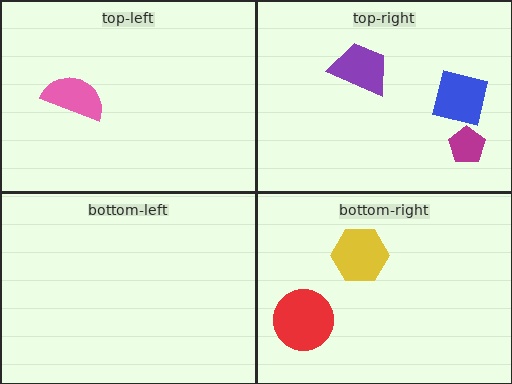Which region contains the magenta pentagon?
The top-right region.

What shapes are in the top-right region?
The magenta pentagon, the blue square, the purple trapezoid.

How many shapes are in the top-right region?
3.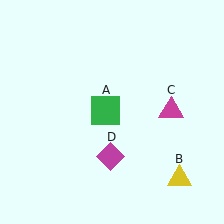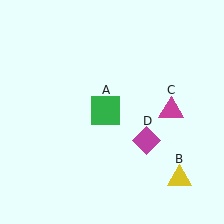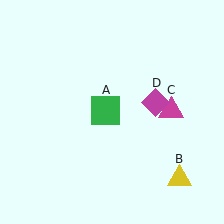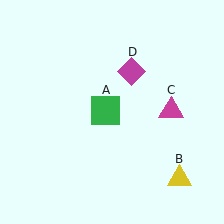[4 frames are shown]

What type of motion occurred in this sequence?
The magenta diamond (object D) rotated counterclockwise around the center of the scene.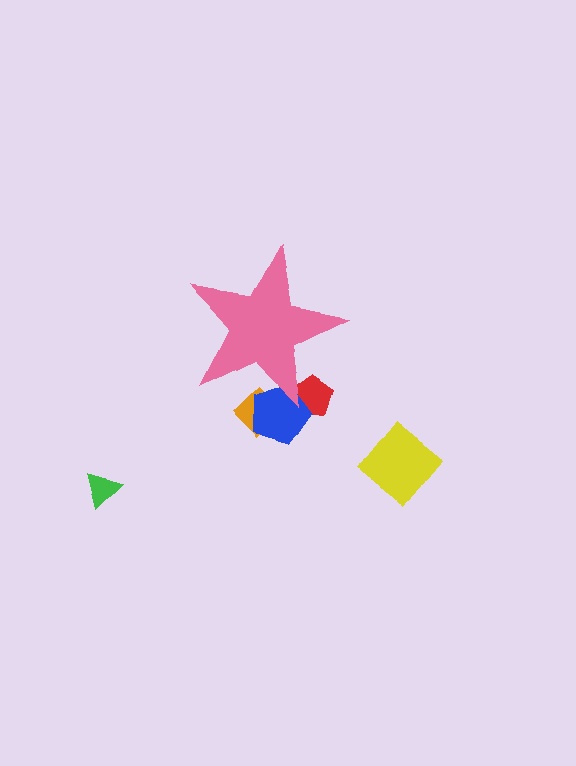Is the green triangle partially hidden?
No, the green triangle is fully visible.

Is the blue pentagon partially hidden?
Yes, the blue pentagon is partially hidden behind the pink star.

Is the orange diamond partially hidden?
Yes, the orange diamond is partially hidden behind the pink star.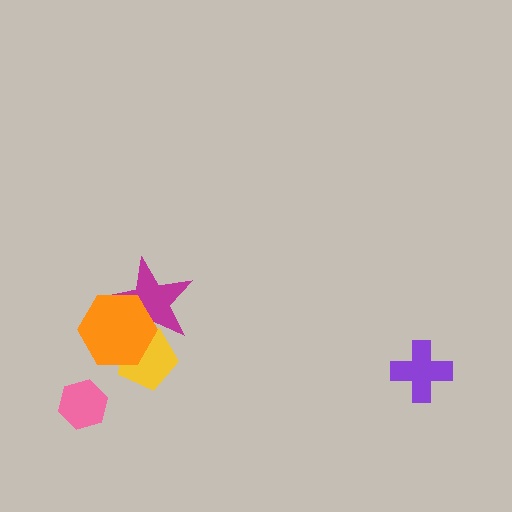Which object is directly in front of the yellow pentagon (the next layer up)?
The magenta star is directly in front of the yellow pentagon.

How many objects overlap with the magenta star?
2 objects overlap with the magenta star.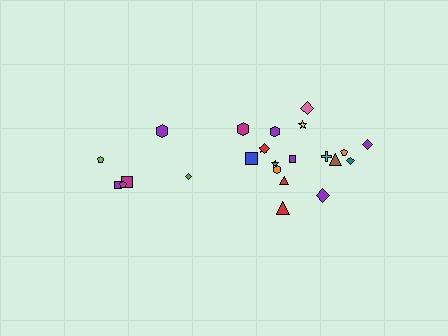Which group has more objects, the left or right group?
The right group.